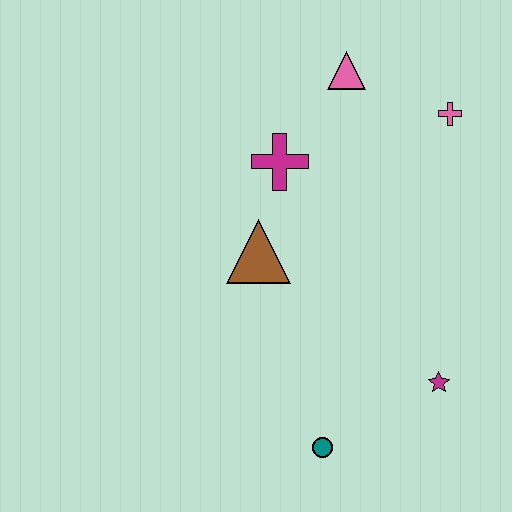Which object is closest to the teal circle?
The magenta star is closest to the teal circle.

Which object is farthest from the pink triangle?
The teal circle is farthest from the pink triangle.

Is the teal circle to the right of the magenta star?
No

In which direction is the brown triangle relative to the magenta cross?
The brown triangle is below the magenta cross.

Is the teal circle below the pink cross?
Yes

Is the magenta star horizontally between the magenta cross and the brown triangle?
No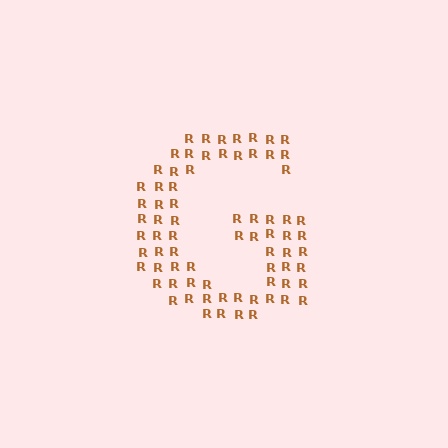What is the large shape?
The large shape is the letter G.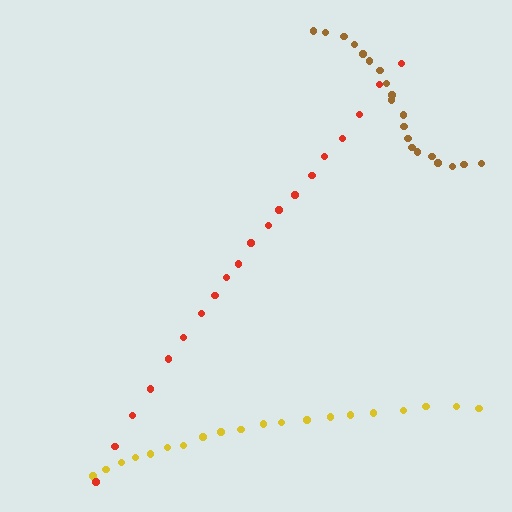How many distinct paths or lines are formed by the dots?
There are 3 distinct paths.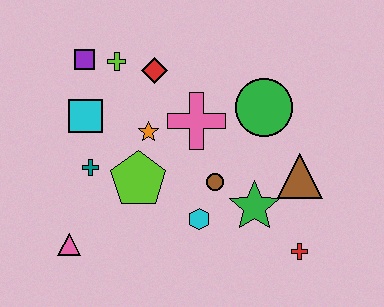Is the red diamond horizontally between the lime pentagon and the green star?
Yes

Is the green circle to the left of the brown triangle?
Yes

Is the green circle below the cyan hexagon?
No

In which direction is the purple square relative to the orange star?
The purple square is above the orange star.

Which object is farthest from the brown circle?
The purple square is farthest from the brown circle.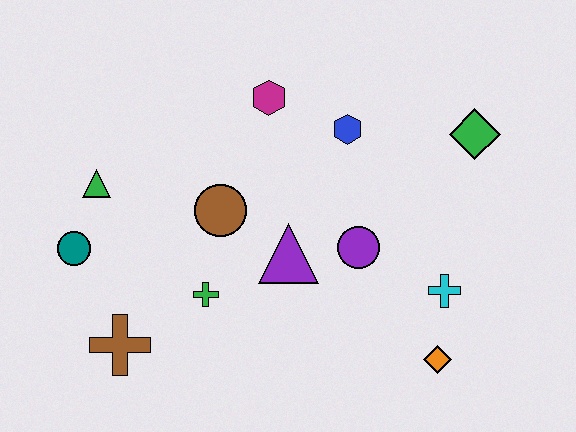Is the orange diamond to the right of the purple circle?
Yes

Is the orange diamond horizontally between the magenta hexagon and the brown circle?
No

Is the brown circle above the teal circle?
Yes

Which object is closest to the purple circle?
The purple triangle is closest to the purple circle.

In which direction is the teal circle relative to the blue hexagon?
The teal circle is to the left of the blue hexagon.